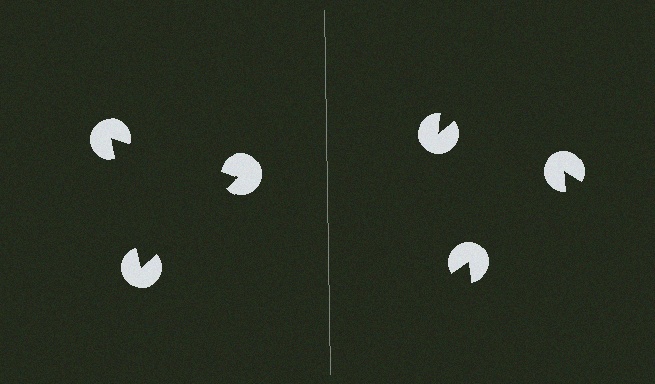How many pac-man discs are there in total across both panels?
6 — 3 on each side.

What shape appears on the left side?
An illusory triangle.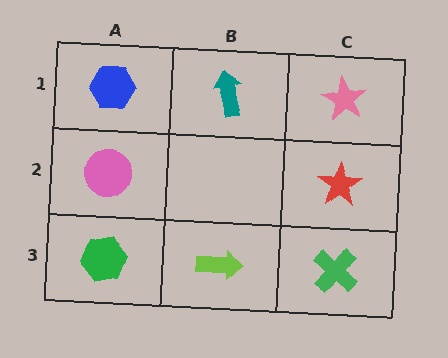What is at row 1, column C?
A pink star.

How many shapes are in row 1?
3 shapes.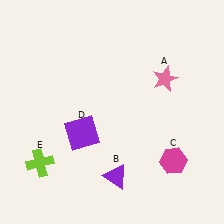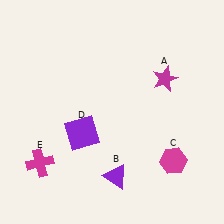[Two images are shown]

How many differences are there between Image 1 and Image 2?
There are 2 differences between the two images.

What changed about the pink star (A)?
In Image 1, A is pink. In Image 2, it changed to magenta.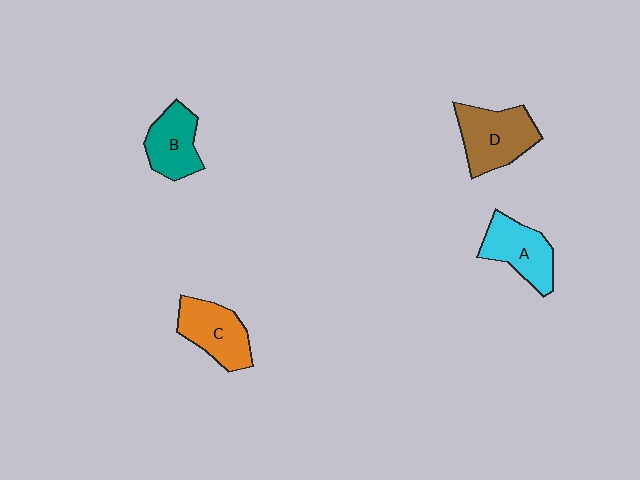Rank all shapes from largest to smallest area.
From largest to smallest: D (brown), C (orange), A (cyan), B (teal).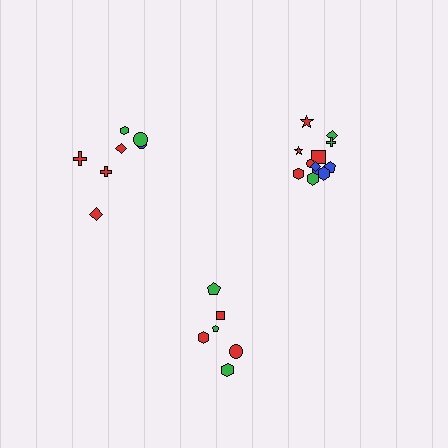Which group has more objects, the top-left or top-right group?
The top-right group.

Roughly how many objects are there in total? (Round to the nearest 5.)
Roughly 25 objects in total.